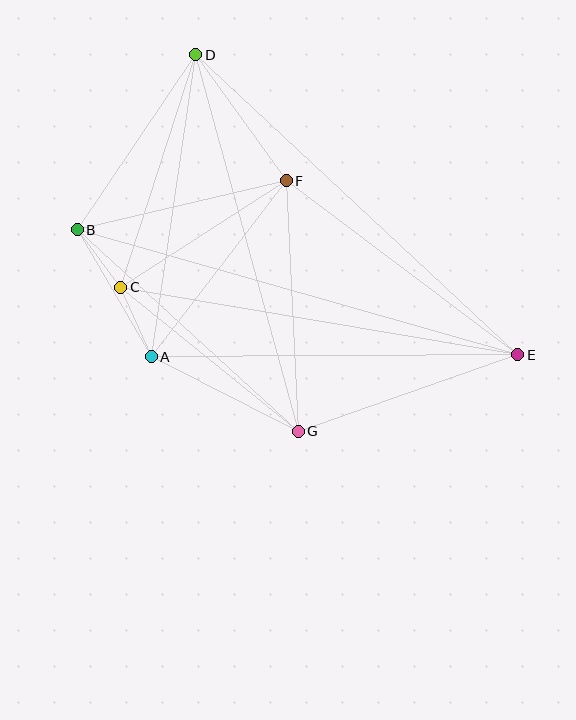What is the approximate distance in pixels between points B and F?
The distance between B and F is approximately 215 pixels.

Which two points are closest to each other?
Points B and C are closest to each other.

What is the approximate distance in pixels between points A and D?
The distance between A and D is approximately 306 pixels.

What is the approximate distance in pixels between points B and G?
The distance between B and G is approximately 299 pixels.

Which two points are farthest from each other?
Points B and E are farthest from each other.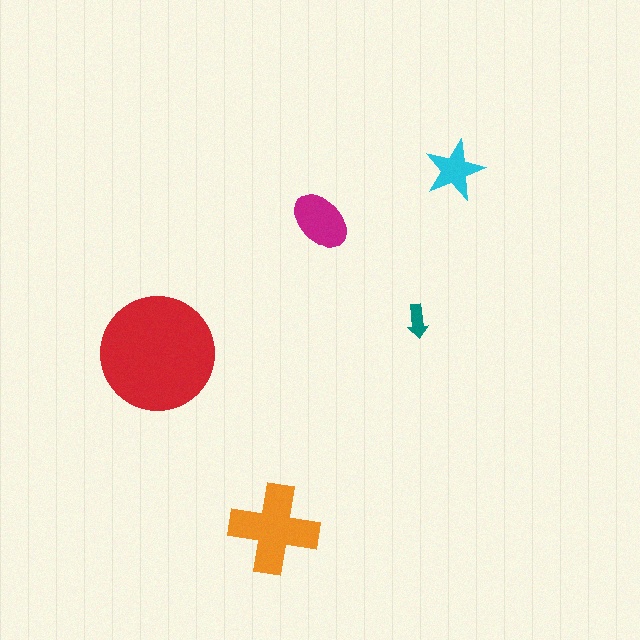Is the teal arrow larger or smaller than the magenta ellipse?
Smaller.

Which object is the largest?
The red circle.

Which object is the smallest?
The teal arrow.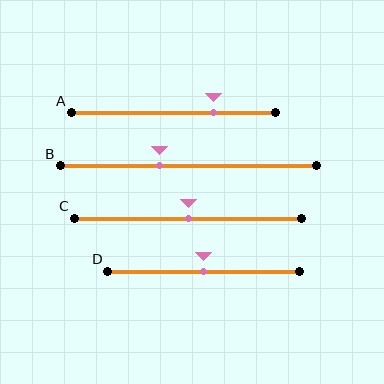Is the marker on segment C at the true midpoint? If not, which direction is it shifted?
Yes, the marker on segment C is at the true midpoint.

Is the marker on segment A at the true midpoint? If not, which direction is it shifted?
No, the marker on segment A is shifted to the right by about 20% of the segment length.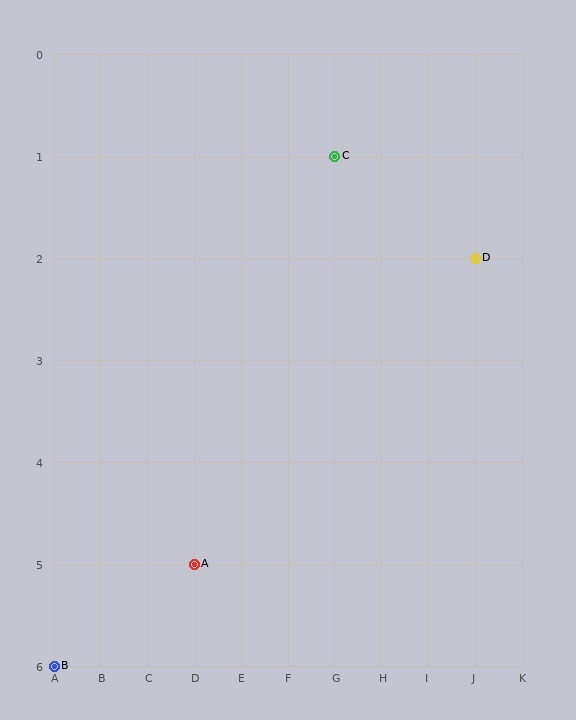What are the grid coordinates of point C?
Point C is at grid coordinates (G, 1).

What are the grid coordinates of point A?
Point A is at grid coordinates (D, 5).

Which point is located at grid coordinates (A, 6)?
Point B is at (A, 6).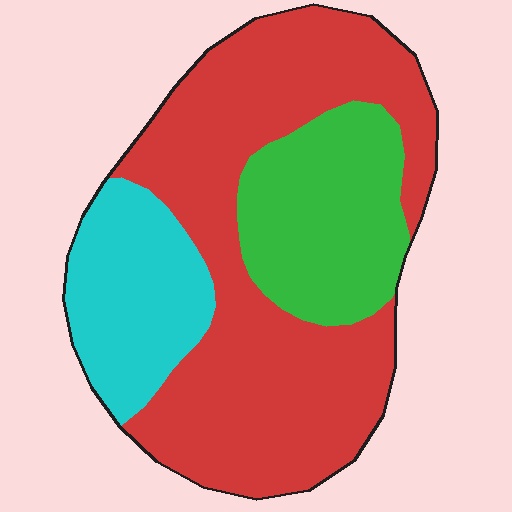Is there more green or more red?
Red.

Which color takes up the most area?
Red, at roughly 60%.